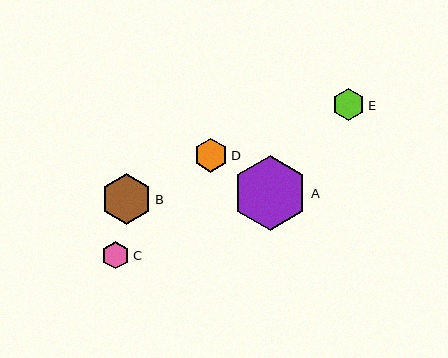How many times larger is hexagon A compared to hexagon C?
Hexagon A is approximately 2.7 times the size of hexagon C.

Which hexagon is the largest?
Hexagon A is the largest with a size of approximately 75 pixels.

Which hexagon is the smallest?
Hexagon C is the smallest with a size of approximately 28 pixels.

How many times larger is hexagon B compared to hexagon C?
Hexagon B is approximately 1.8 times the size of hexagon C.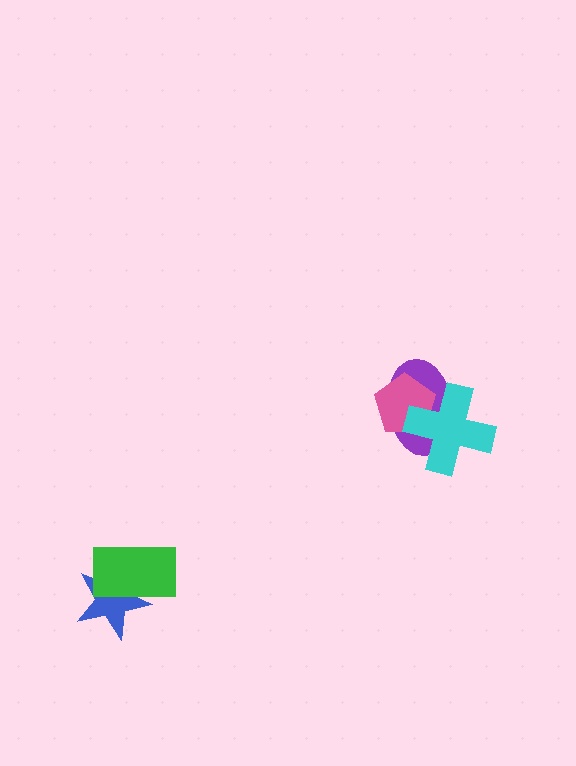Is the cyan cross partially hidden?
No, no other shape covers it.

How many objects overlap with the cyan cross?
2 objects overlap with the cyan cross.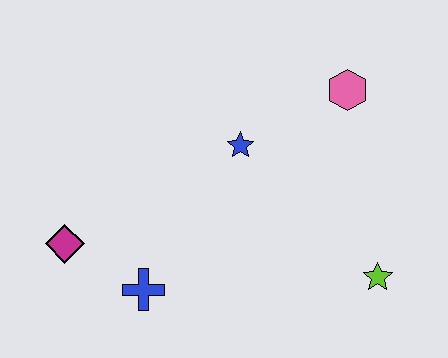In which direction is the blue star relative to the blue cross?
The blue star is above the blue cross.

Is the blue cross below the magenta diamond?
Yes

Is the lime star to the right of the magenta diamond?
Yes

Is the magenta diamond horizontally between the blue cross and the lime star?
No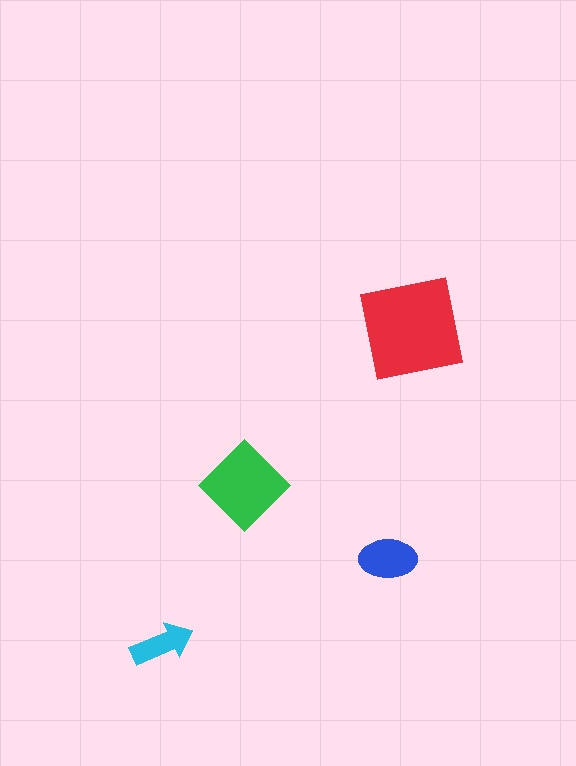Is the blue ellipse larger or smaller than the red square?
Smaller.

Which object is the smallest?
The cyan arrow.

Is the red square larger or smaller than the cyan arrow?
Larger.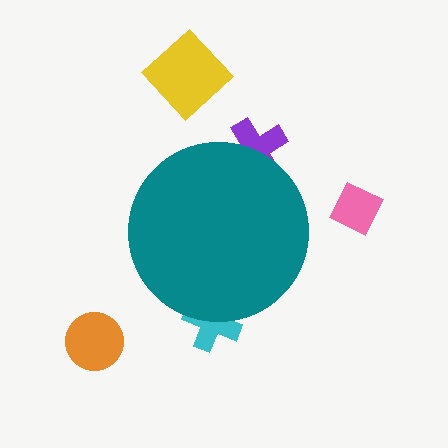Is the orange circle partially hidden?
No, the orange circle is fully visible.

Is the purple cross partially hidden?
Yes, the purple cross is partially hidden behind the teal circle.